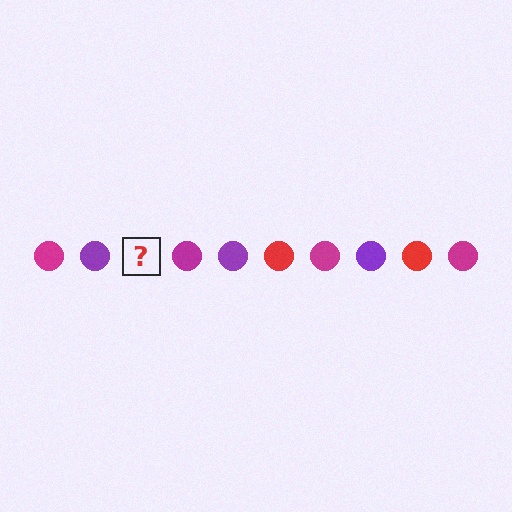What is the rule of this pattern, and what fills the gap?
The rule is that the pattern cycles through magenta, purple, red circles. The gap should be filled with a red circle.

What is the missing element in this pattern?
The missing element is a red circle.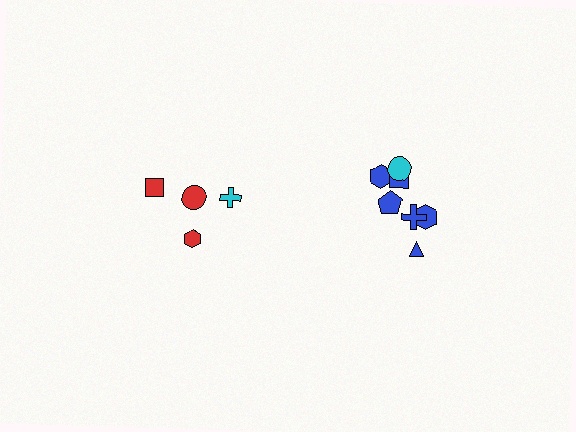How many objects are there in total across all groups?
There are 11 objects.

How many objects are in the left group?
There are 4 objects.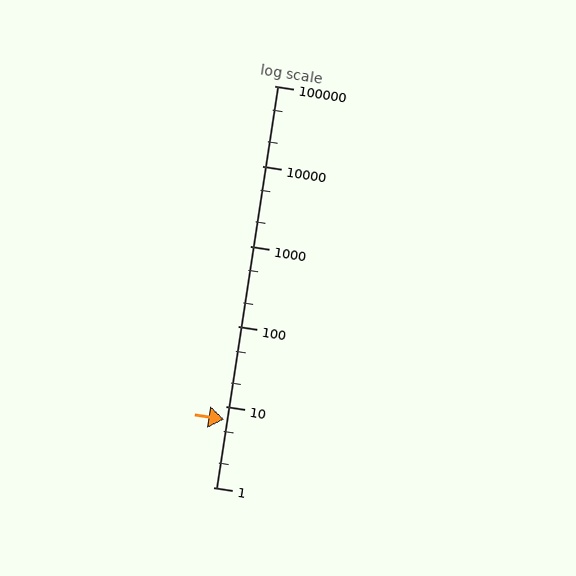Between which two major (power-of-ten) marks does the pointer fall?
The pointer is between 1 and 10.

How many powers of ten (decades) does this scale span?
The scale spans 5 decades, from 1 to 100000.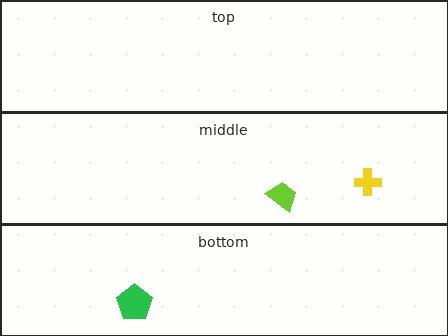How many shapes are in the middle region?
2.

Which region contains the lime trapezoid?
The middle region.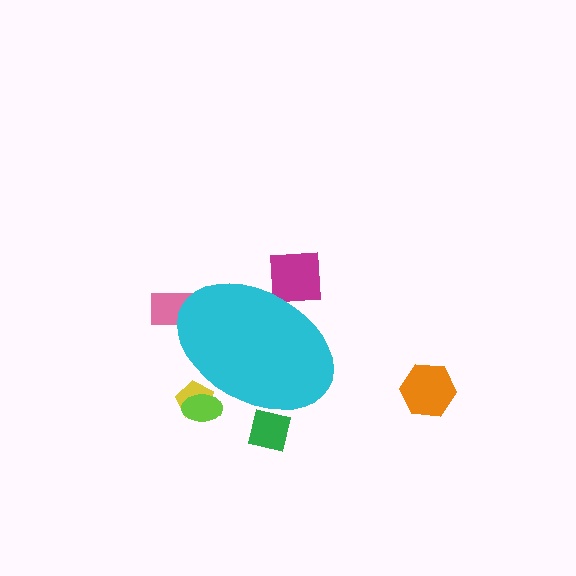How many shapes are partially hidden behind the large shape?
5 shapes are partially hidden.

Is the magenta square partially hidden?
Yes, the magenta square is partially hidden behind the cyan ellipse.